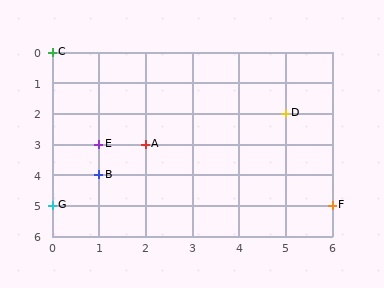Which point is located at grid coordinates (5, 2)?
Point D is at (5, 2).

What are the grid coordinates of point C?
Point C is at grid coordinates (0, 0).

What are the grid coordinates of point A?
Point A is at grid coordinates (2, 3).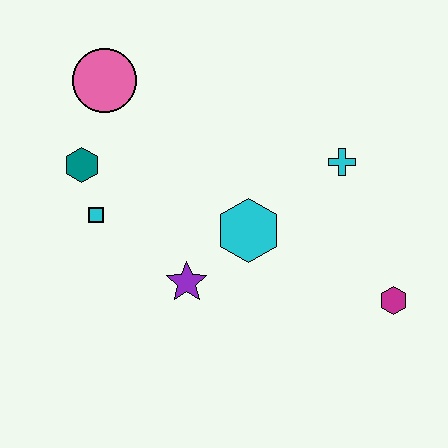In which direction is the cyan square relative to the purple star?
The cyan square is to the left of the purple star.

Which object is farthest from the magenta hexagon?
The pink circle is farthest from the magenta hexagon.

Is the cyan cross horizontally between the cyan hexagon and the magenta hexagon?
Yes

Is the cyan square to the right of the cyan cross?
No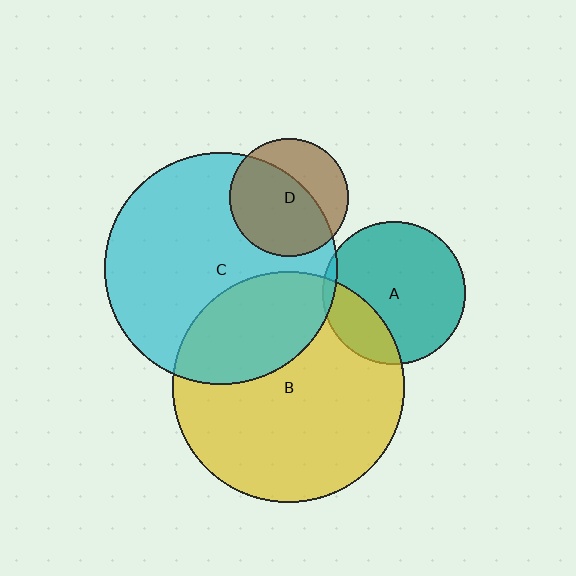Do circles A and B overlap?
Yes.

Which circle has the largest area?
Circle C (cyan).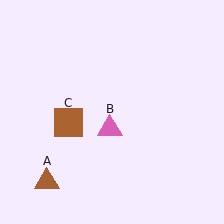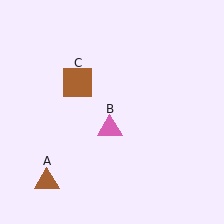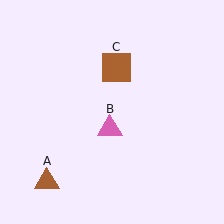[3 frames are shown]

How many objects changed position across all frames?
1 object changed position: brown square (object C).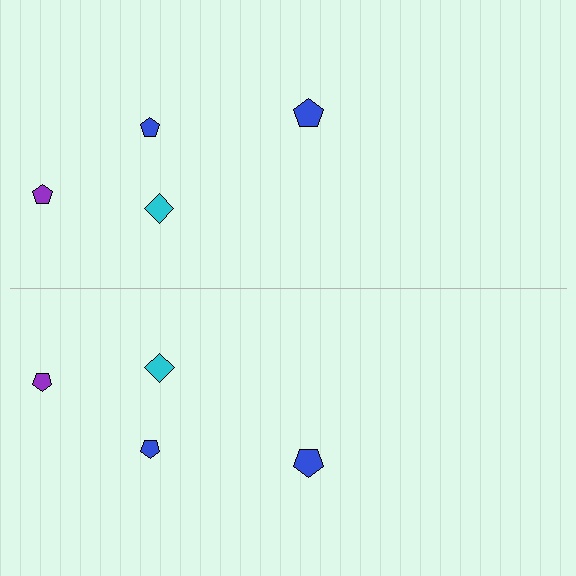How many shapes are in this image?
There are 8 shapes in this image.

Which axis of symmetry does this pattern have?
The pattern has a horizontal axis of symmetry running through the center of the image.